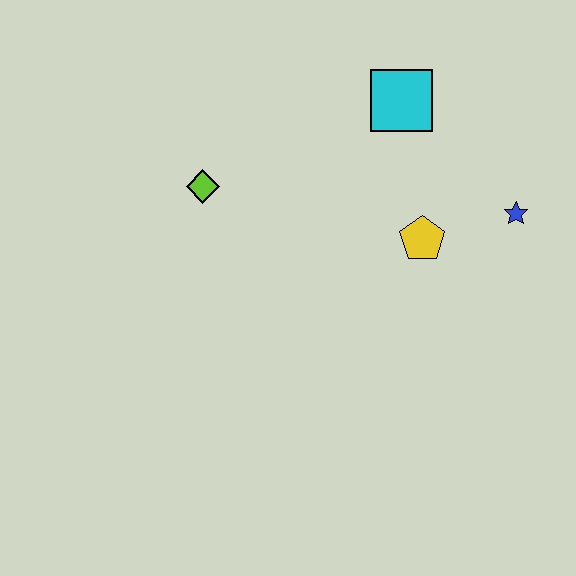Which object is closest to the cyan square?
The yellow pentagon is closest to the cyan square.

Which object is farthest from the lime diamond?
The blue star is farthest from the lime diamond.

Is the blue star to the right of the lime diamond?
Yes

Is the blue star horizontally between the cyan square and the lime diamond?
No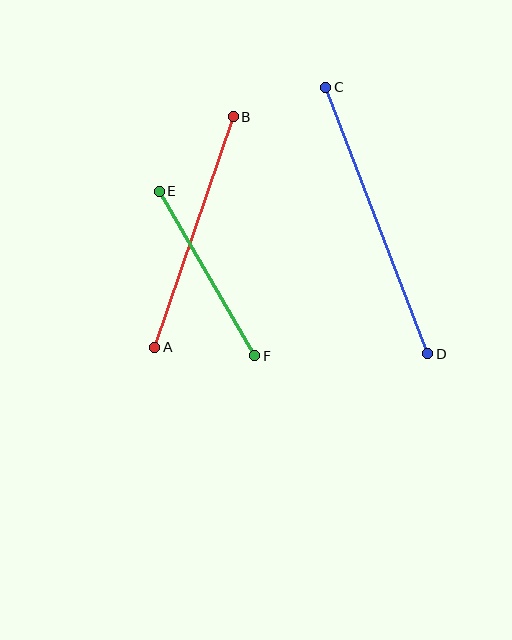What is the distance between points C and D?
The distance is approximately 286 pixels.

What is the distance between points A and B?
The distance is approximately 244 pixels.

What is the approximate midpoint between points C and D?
The midpoint is at approximately (377, 221) pixels.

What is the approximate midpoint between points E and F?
The midpoint is at approximately (207, 274) pixels.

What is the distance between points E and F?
The distance is approximately 190 pixels.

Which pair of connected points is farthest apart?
Points C and D are farthest apart.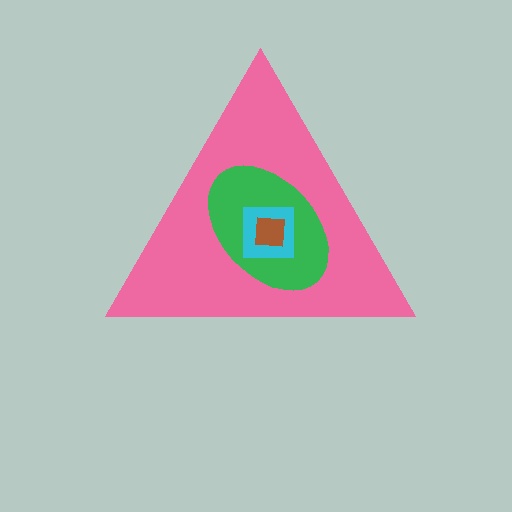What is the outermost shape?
The pink triangle.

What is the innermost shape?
The brown square.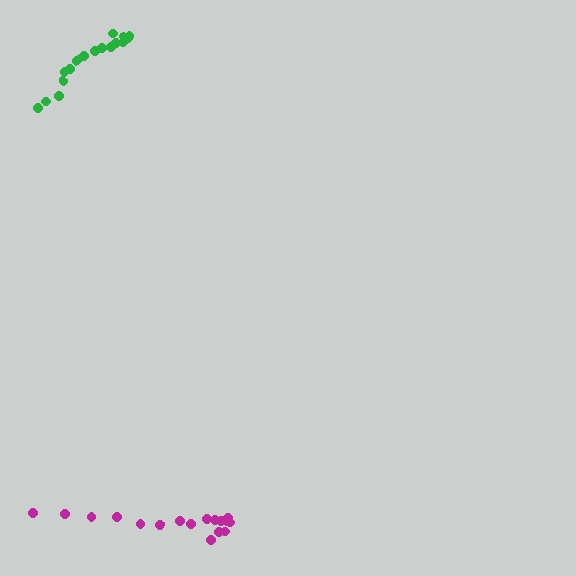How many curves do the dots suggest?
There are 2 distinct paths.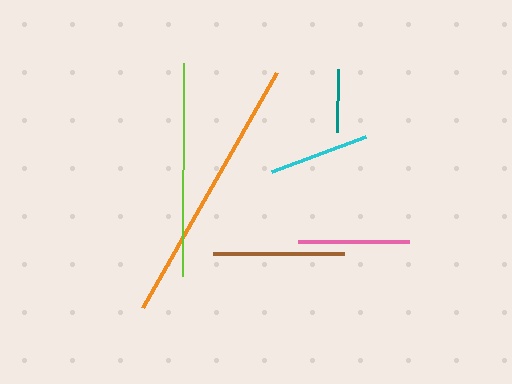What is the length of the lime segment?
The lime segment is approximately 213 pixels long.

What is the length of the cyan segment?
The cyan segment is approximately 100 pixels long.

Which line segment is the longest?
The orange line is the longest at approximately 271 pixels.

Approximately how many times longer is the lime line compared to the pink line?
The lime line is approximately 1.9 times the length of the pink line.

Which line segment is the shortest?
The teal line is the shortest at approximately 62 pixels.